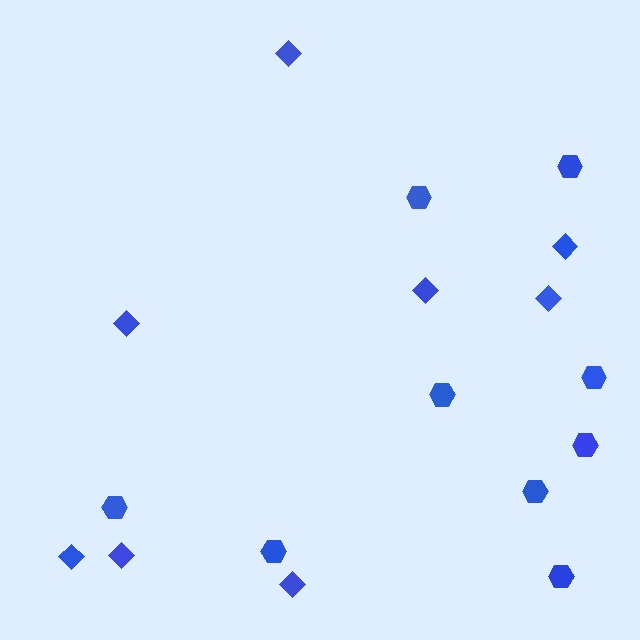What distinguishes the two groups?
There are 2 groups: one group of diamonds (8) and one group of hexagons (9).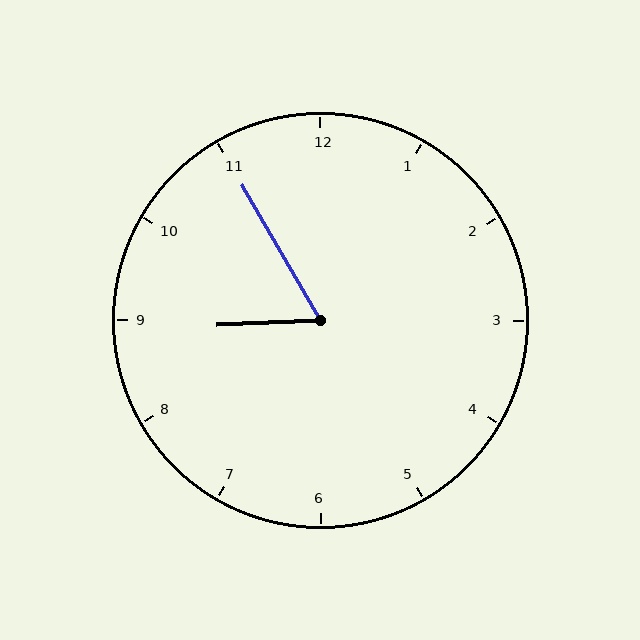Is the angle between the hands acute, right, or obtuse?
It is acute.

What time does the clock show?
8:55.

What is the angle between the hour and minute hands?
Approximately 62 degrees.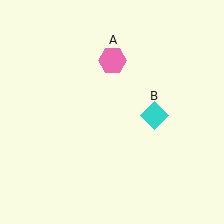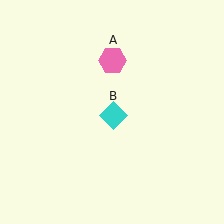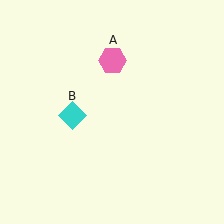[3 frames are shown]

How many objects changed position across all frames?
1 object changed position: cyan diamond (object B).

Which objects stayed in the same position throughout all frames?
Pink hexagon (object A) remained stationary.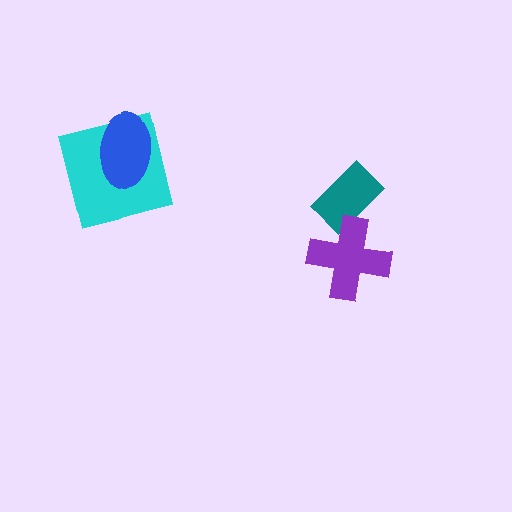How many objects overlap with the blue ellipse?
1 object overlaps with the blue ellipse.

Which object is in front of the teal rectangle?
The purple cross is in front of the teal rectangle.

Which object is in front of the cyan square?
The blue ellipse is in front of the cyan square.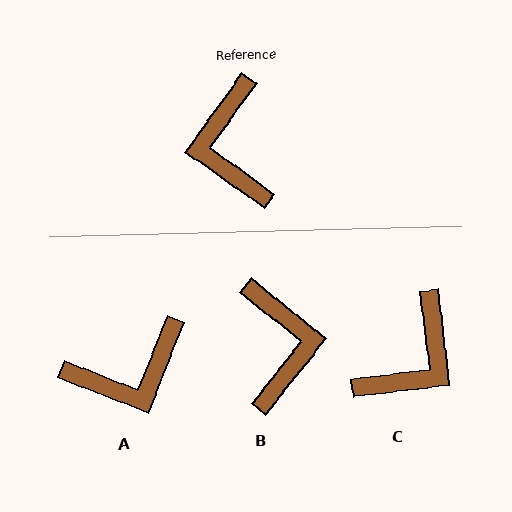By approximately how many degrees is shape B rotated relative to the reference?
Approximately 177 degrees counter-clockwise.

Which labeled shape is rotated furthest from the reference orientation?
B, about 177 degrees away.